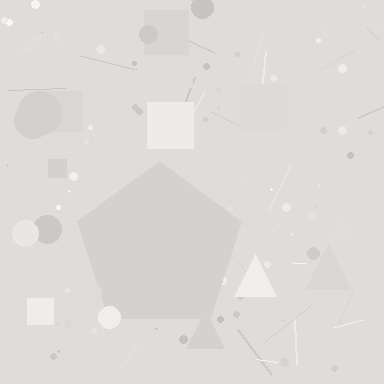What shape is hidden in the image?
A pentagon is hidden in the image.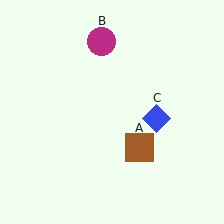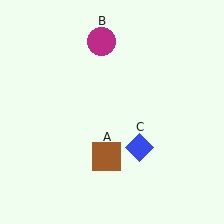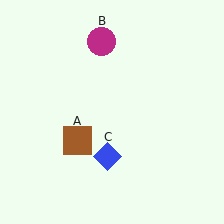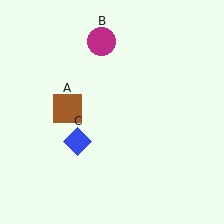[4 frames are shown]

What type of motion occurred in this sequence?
The brown square (object A), blue diamond (object C) rotated clockwise around the center of the scene.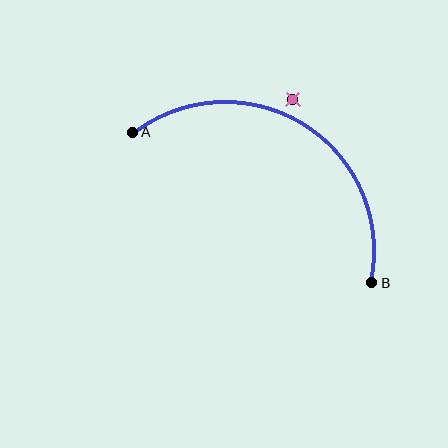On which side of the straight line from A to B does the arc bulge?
The arc bulges above the straight line connecting A and B.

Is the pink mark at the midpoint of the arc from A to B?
No — the pink mark does not lie on the arc at all. It sits slightly outside the curve.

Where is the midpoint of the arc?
The arc midpoint is the point on the curve farthest from the straight line joining A and B. It sits above that line.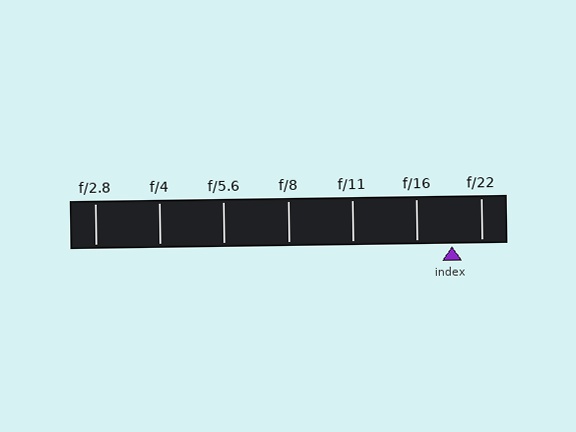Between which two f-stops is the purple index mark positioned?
The index mark is between f/16 and f/22.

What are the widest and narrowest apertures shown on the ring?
The widest aperture shown is f/2.8 and the narrowest is f/22.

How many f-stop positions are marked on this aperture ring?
There are 7 f-stop positions marked.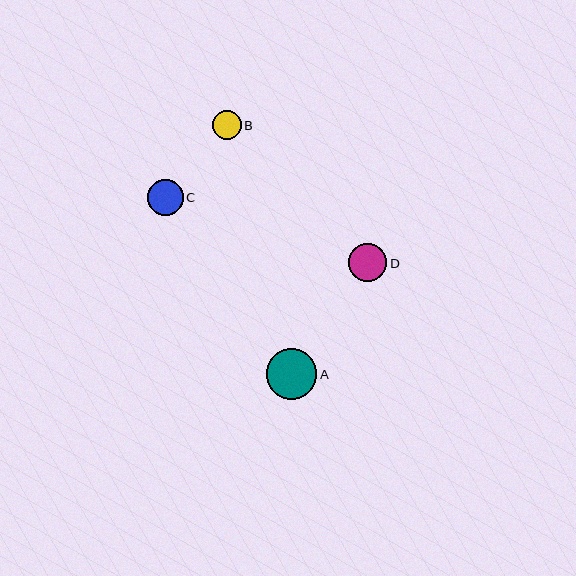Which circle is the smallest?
Circle B is the smallest with a size of approximately 29 pixels.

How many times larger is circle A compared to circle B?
Circle A is approximately 1.8 times the size of circle B.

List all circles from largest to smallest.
From largest to smallest: A, D, C, B.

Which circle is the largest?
Circle A is the largest with a size of approximately 51 pixels.